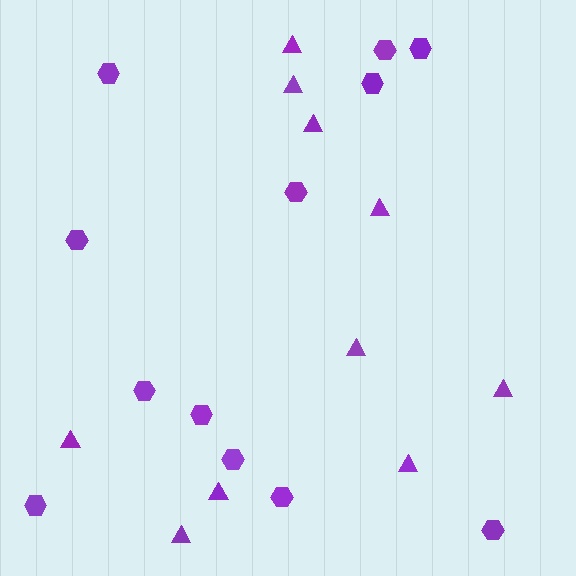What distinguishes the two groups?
There are 2 groups: one group of hexagons (12) and one group of triangles (10).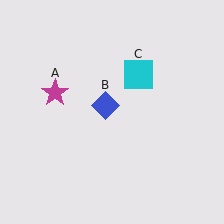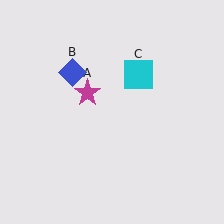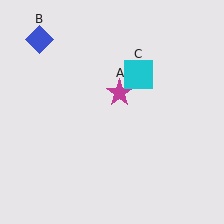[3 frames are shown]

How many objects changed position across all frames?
2 objects changed position: magenta star (object A), blue diamond (object B).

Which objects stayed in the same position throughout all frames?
Cyan square (object C) remained stationary.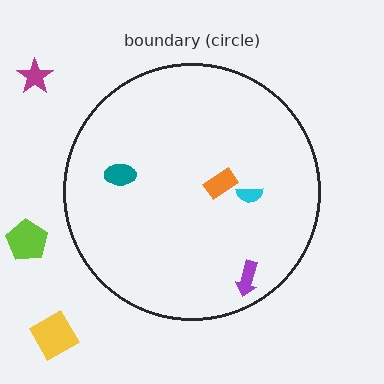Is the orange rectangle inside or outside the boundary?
Inside.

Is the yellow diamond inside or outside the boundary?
Outside.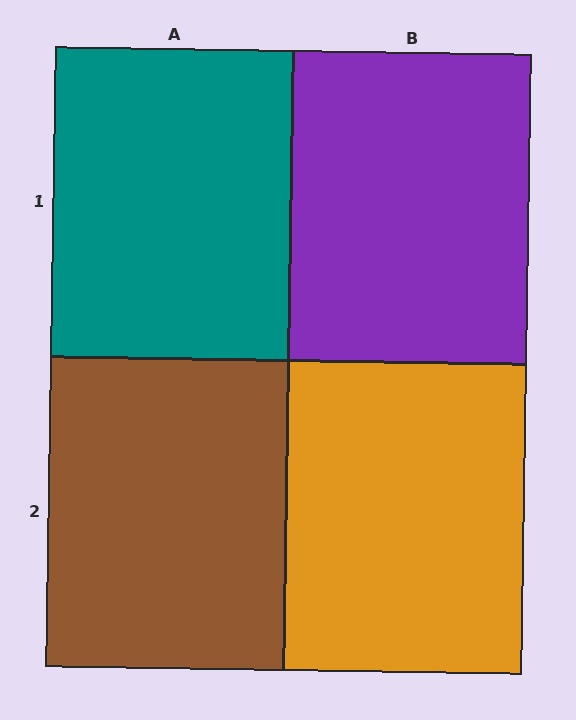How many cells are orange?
1 cell is orange.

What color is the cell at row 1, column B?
Purple.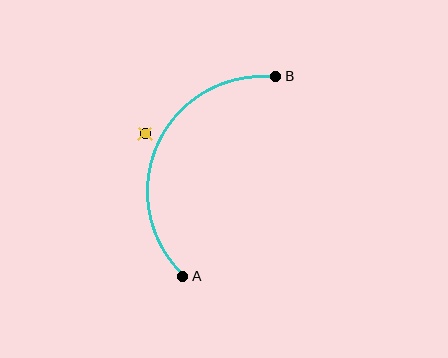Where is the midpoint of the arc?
The arc midpoint is the point on the curve farthest from the straight line joining A and B. It sits to the left of that line.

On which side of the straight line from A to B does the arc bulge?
The arc bulges to the left of the straight line connecting A and B.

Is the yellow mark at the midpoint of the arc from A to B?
No — the yellow mark does not lie on the arc at all. It sits slightly outside the curve.